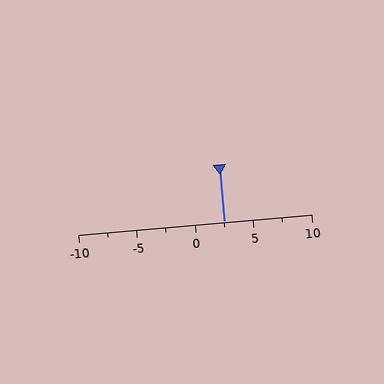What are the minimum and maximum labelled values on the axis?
The axis runs from -10 to 10.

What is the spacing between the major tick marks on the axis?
The major ticks are spaced 5 apart.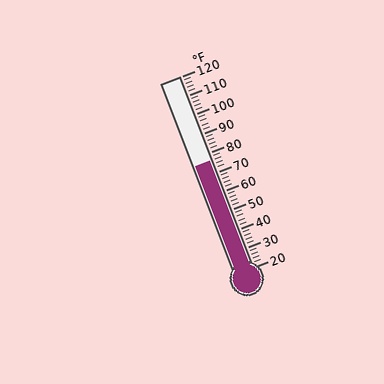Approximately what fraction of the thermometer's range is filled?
The thermometer is filled to approximately 55% of its range.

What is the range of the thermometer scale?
The thermometer scale ranges from 20°F to 120°F.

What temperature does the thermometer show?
The thermometer shows approximately 76°F.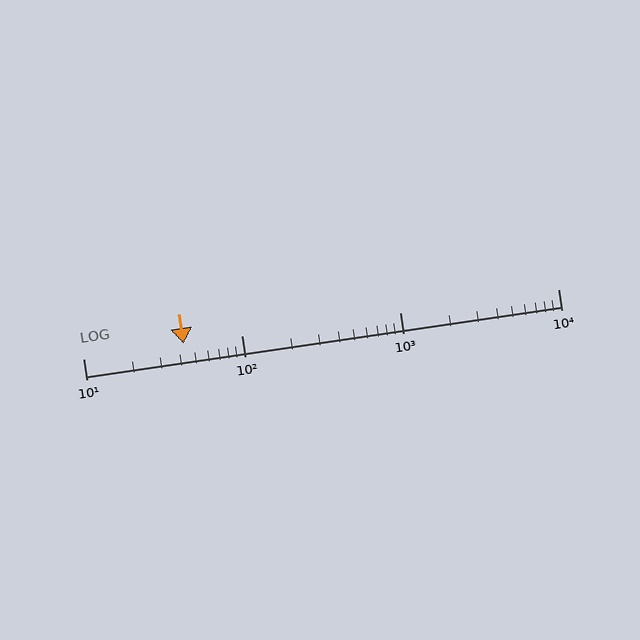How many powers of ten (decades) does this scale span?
The scale spans 3 decades, from 10 to 10000.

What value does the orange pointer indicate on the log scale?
The pointer indicates approximately 43.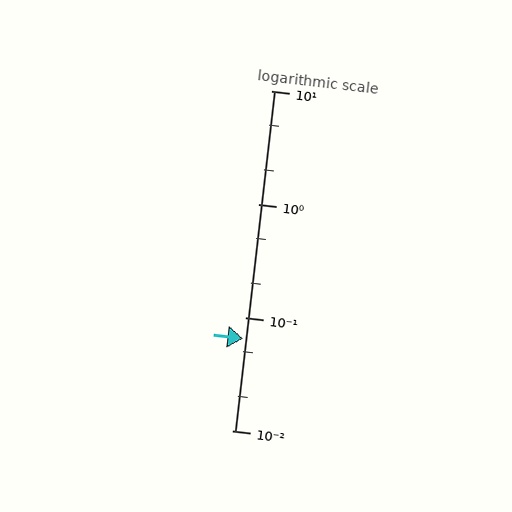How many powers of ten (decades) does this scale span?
The scale spans 3 decades, from 0.01 to 10.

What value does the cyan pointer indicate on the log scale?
The pointer indicates approximately 0.065.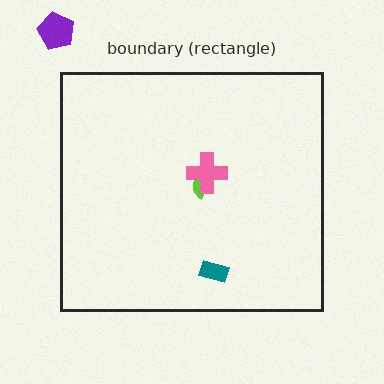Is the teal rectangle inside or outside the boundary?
Inside.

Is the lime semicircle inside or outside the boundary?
Inside.